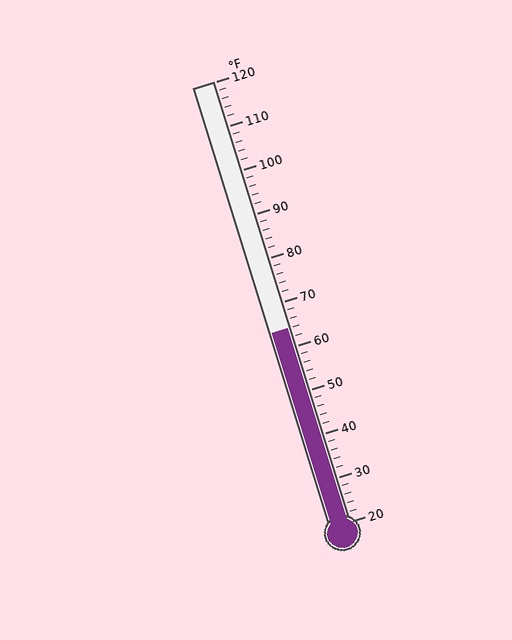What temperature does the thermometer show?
The thermometer shows approximately 64°F.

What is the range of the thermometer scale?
The thermometer scale ranges from 20°F to 120°F.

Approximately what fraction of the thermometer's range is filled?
The thermometer is filled to approximately 45% of its range.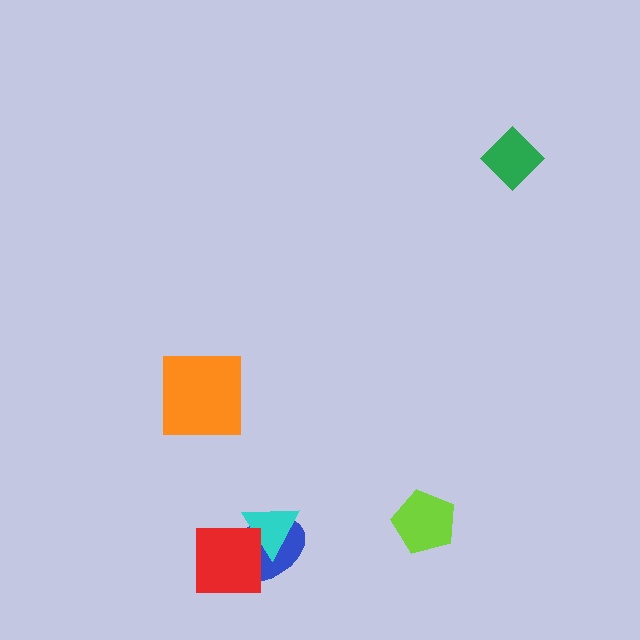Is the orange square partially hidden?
No, no other shape covers it.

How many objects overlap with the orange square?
0 objects overlap with the orange square.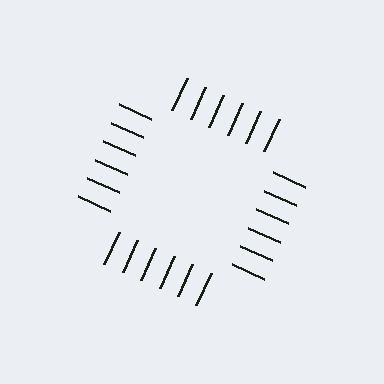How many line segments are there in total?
24 — 6 along each of the 4 edges.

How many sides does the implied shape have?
4 sides — the line-ends trace a square.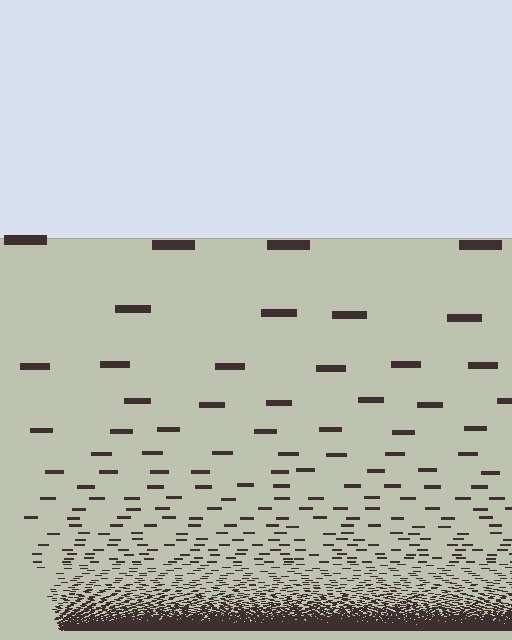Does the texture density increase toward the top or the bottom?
Density increases toward the bottom.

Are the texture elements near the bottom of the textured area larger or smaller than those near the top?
Smaller. The gradient is inverted — elements near the bottom are smaller and denser.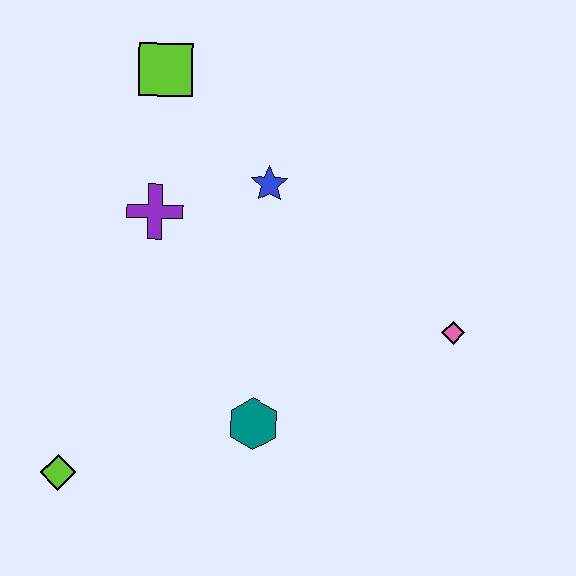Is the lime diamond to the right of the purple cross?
No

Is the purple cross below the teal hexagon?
No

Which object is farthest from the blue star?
The lime diamond is farthest from the blue star.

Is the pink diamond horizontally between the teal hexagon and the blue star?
No